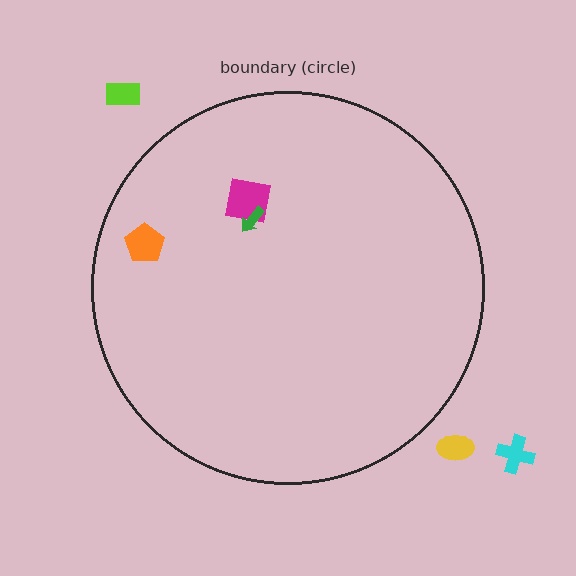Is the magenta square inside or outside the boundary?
Inside.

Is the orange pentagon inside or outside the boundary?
Inside.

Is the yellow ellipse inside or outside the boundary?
Outside.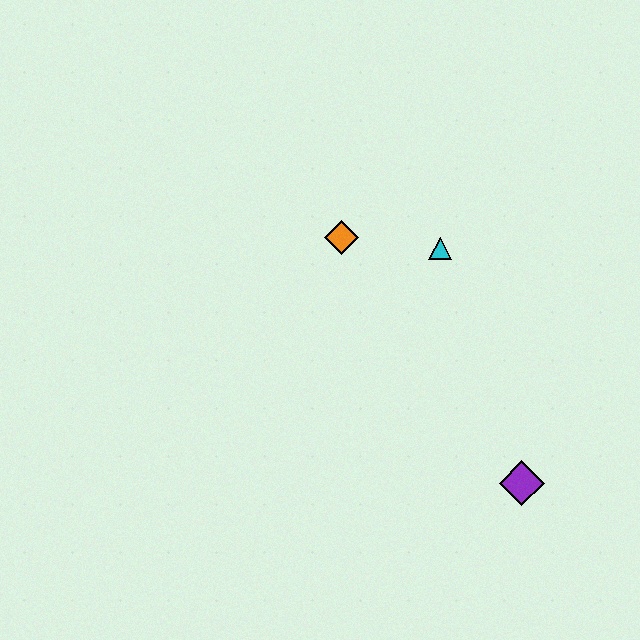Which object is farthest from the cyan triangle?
The purple diamond is farthest from the cyan triangle.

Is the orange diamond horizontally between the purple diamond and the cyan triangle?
No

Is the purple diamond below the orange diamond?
Yes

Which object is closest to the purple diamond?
The cyan triangle is closest to the purple diamond.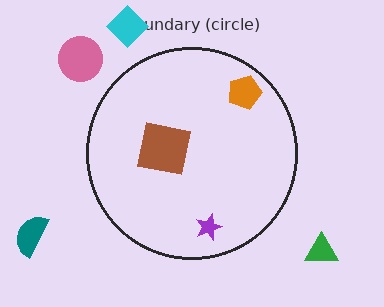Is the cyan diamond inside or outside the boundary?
Outside.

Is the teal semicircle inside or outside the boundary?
Outside.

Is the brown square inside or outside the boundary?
Inside.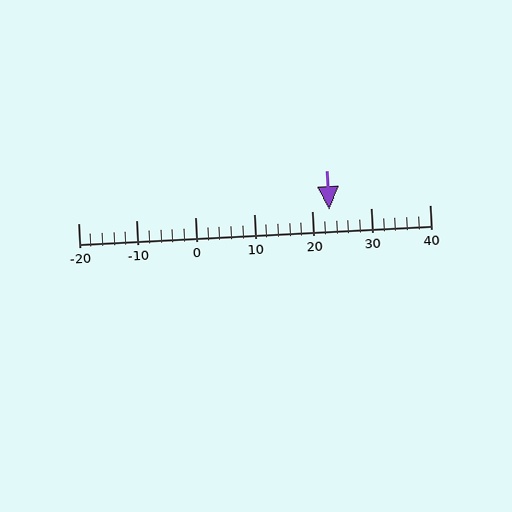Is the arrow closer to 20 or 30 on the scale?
The arrow is closer to 20.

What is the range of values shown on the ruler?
The ruler shows values from -20 to 40.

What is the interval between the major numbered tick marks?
The major tick marks are spaced 10 units apart.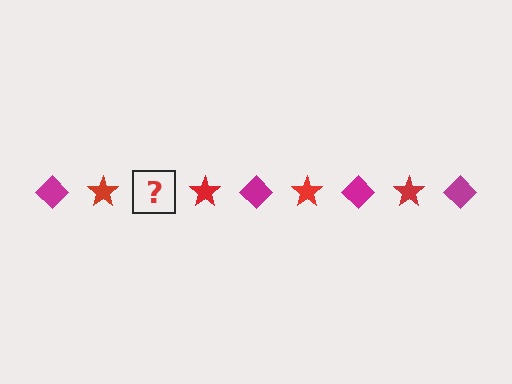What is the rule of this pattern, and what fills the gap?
The rule is that the pattern alternates between magenta diamond and red star. The gap should be filled with a magenta diamond.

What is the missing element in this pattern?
The missing element is a magenta diamond.